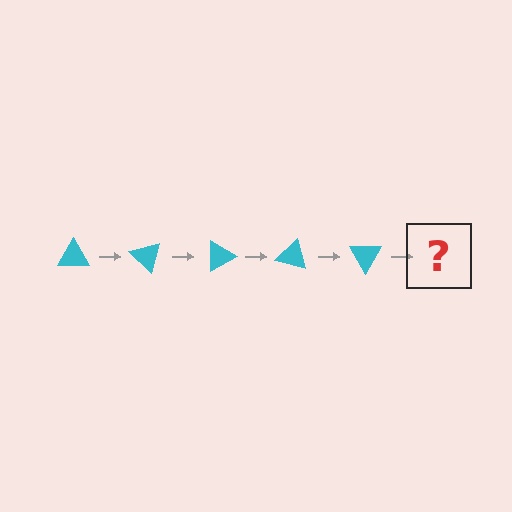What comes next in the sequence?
The next element should be a cyan triangle rotated 225 degrees.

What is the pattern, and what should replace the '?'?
The pattern is that the triangle rotates 45 degrees each step. The '?' should be a cyan triangle rotated 225 degrees.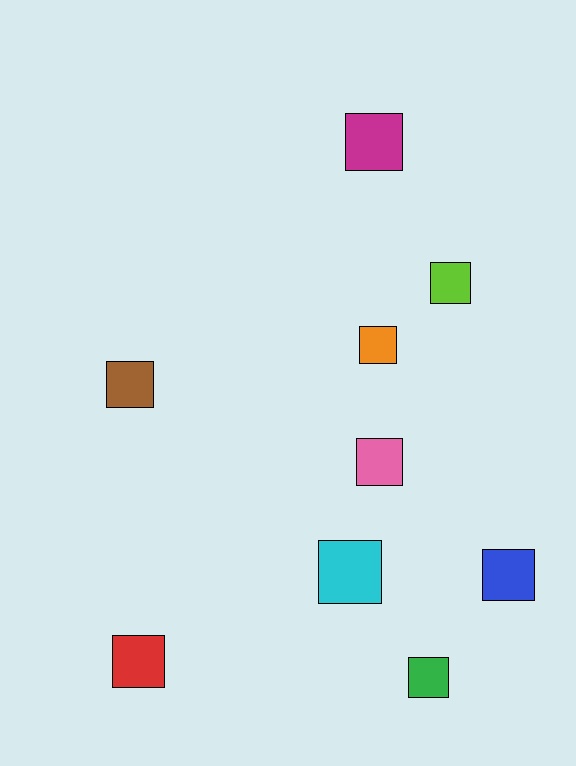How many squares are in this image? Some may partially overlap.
There are 9 squares.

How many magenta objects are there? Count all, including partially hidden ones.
There is 1 magenta object.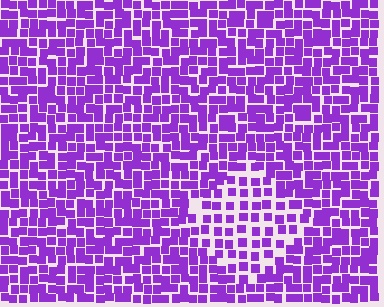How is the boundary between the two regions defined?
The boundary is defined by a change in element density (approximately 1.7x ratio). All elements are the same color, size, and shape.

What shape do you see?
I see a diamond.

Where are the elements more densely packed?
The elements are more densely packed outside the diamond boundary.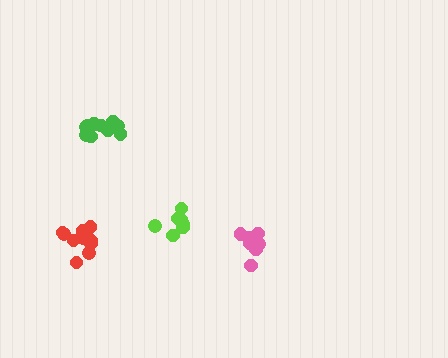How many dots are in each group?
Group 1: 11 dots, Group 2: 8 dots, Group 3: 11 dots, Group 4: 7 dots (37 total).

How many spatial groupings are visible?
There are 4 spatial groupings.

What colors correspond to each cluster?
The clusters are colored: green, pink, red, lime.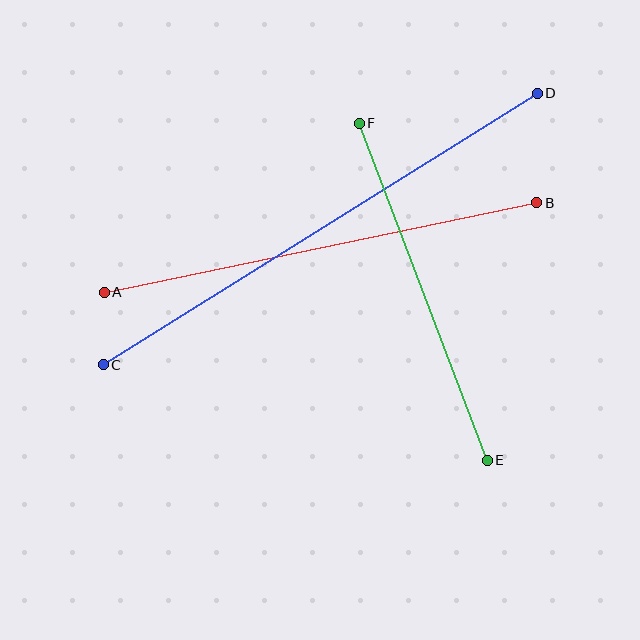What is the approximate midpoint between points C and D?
The midpoint is at approximately (320, 229) pixels.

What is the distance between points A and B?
The distance is approximately 442 pixels.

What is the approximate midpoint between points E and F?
The midpoint is at approximately (423, 292) pixels.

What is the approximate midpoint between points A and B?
The midpoint is at approximately (320, 247) pixels.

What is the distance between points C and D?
The distance is approximately 512 pixels.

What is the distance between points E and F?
The distance is approximately 360 pixels.